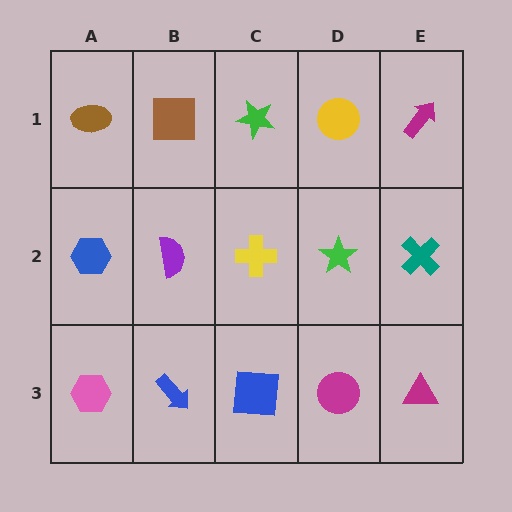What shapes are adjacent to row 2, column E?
A magenta arrow (row 1, column E), a magenta triangle (row 3, column E), a green star (row 2, column D).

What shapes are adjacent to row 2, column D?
A yellow circle (row 1, column D), a magenta circle (row 3, column D), a yellow cross (row 2, column C), a teal cross (row 2, column E).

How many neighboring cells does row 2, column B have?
4.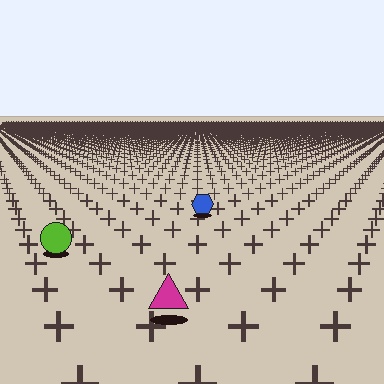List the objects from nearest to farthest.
From nearest to farthest: the magenta triangle, the lime circle, the blue hexagon.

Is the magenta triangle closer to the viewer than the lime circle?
Yes. The magenta triangle is closer — you can tell from the texture gradient: the ground texture is coarser near it.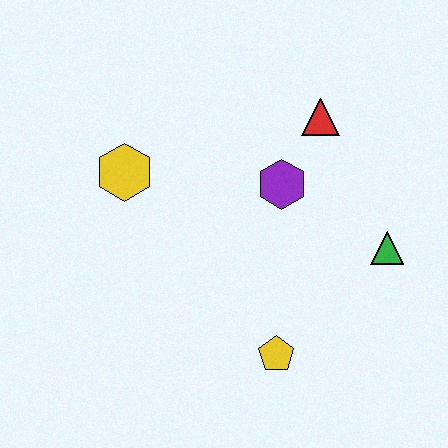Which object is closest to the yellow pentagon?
The green triangle is closest to the yellow pentagon.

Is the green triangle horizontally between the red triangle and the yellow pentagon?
No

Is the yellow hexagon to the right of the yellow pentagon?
No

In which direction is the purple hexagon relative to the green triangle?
The purple hexagon is to the left of the green triangle.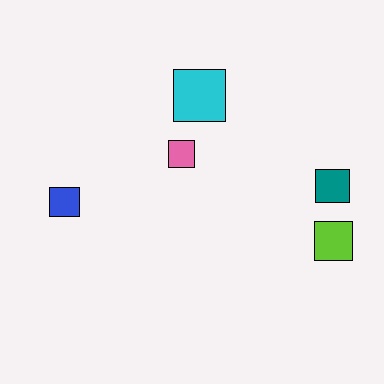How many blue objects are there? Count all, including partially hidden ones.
There is 1 blue object.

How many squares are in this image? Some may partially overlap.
There are 5 squares.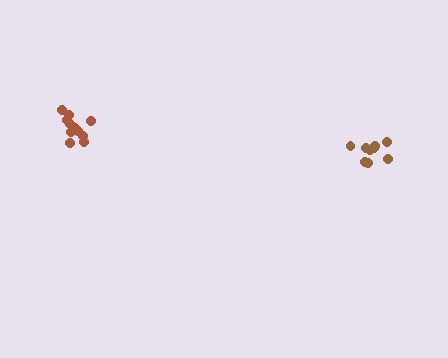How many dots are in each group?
Group 1: 12 dots, Group 2: 9 dots (21 total).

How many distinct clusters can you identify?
There are 2 distinct clusters.